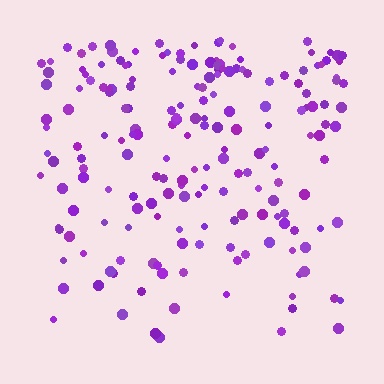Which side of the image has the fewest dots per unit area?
The bottom.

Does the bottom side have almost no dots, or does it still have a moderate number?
Still a moderate number, just noticeably fewer than the top.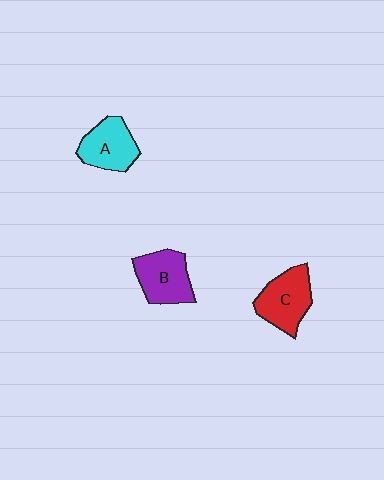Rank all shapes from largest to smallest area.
From largest to smallest: C (red), B (purple), A (cyan).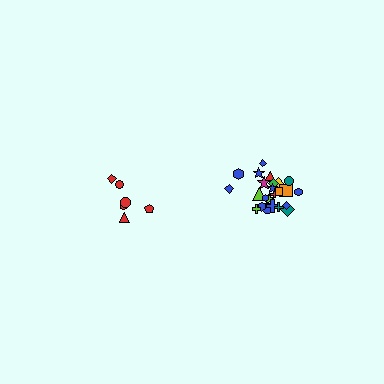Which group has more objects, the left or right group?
The right group.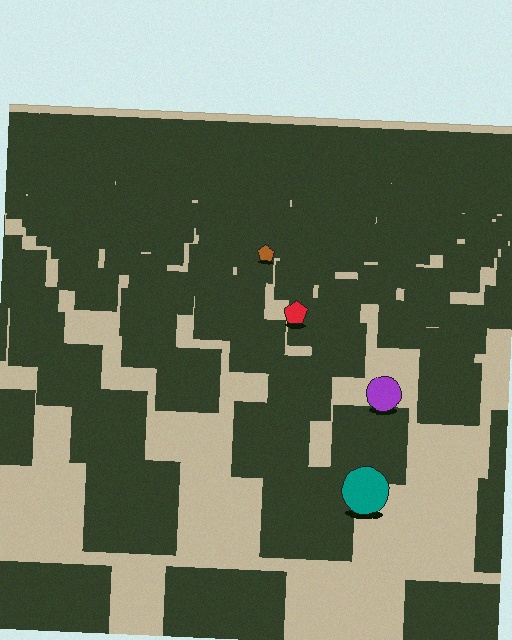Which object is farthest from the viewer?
The brown pentagon is farthest from the viewer. It appears smaller and the ground texture around it is denser.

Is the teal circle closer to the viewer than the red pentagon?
Yes. The teal circle is closer — you can tell from the texture gradient: the ground texture is coarser near it.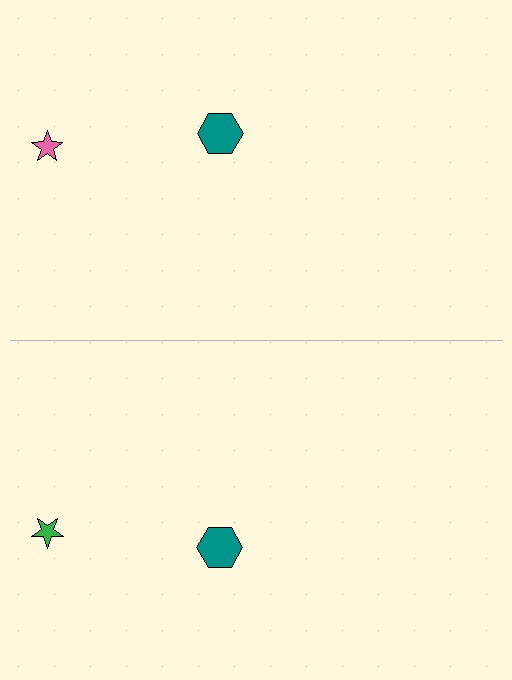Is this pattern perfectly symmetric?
No, the pattern is not perfectly symmetric. The green star on the bottom side breaks the symmetry — its mirror counterpart is pink.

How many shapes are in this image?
There are 4 shapes in this image.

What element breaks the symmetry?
The green star on the bottom side breaks the symmetry — its mirror counterpart is pink.